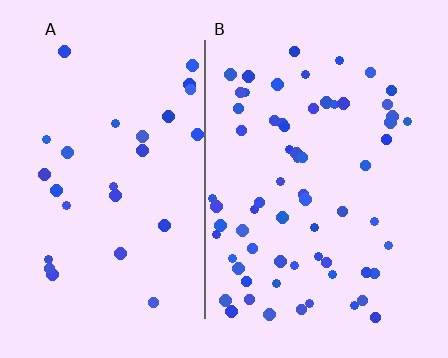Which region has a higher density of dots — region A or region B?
B (the right).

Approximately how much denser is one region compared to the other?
Approximately 2.4× — region B over region A.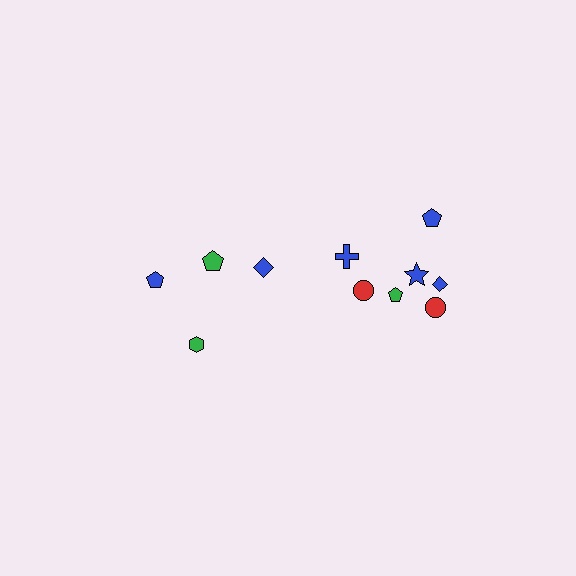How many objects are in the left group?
There are 4 objects.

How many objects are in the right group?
There are 7 objects.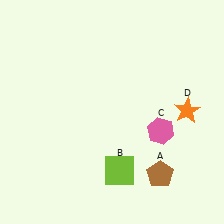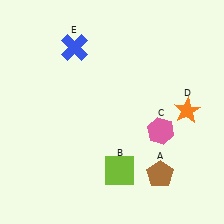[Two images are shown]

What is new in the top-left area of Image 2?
A blue cross (E) was added in the top-left area of Image 2.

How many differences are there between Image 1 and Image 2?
There is 1 difference between the two images.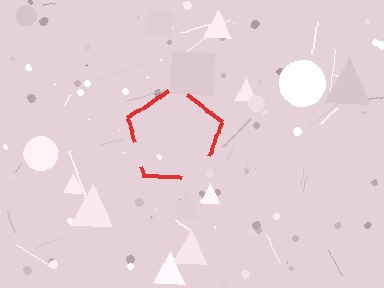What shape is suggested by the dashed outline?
The dashed outline suggests a pentagon.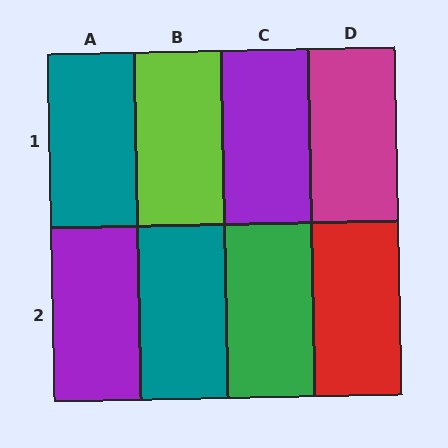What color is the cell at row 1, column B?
Lime.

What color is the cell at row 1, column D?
Magenta.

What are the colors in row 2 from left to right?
Purple, teal, green, red.